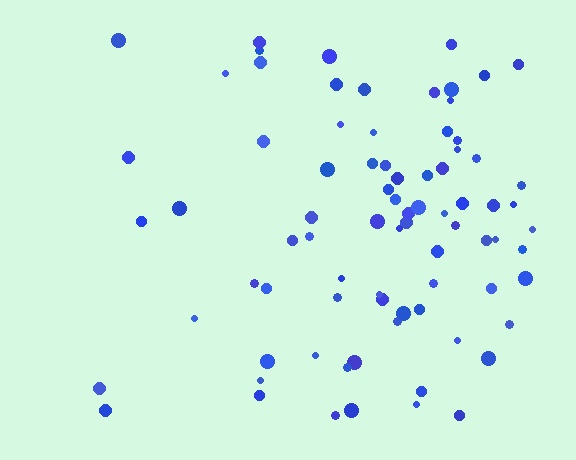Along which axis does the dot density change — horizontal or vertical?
Horizontal.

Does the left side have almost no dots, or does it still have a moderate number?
Still a moderate number, just noticeably fewer than the right.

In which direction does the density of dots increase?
From left to right, with the right side densest.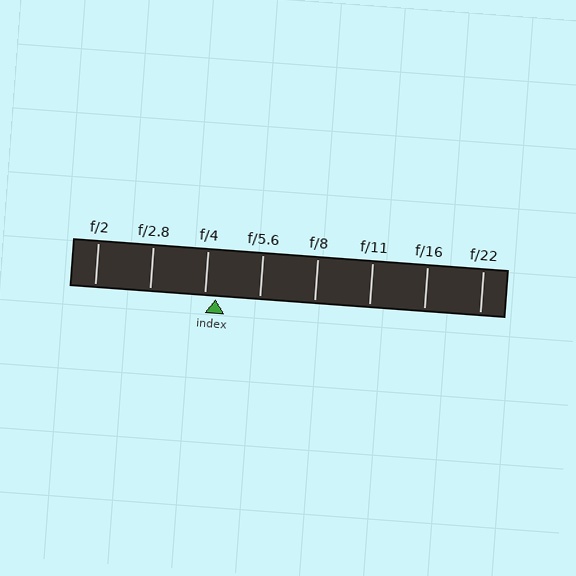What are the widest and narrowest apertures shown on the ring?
The widest aperture shown is f/2 and the narrowest is f/22.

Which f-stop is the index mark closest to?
The index mark is closest to f/4.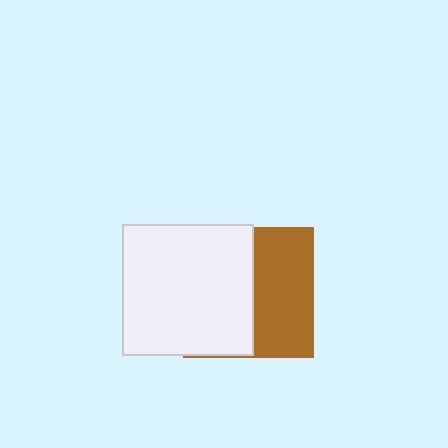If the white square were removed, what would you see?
You would see the complete brown square.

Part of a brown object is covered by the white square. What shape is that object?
It is a square.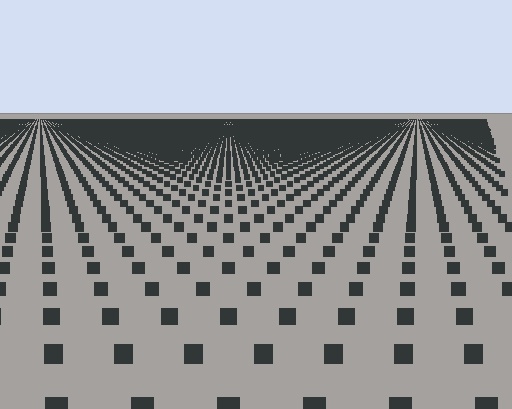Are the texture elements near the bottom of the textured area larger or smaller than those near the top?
Larger. Near the bottom, elements are closer to the viewer and appear at a bigger on-screen size.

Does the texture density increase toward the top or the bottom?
Density increases toward the top.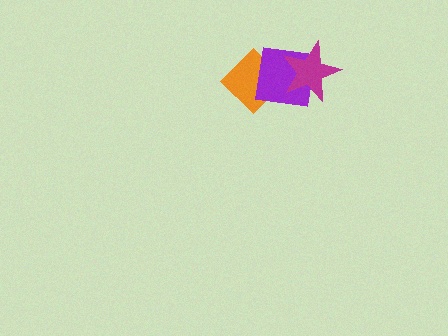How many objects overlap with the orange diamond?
2 objects overlap with the orange diamond.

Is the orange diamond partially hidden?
Yes, it is partially covered by another shape.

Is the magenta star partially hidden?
No, no other shape covers it.